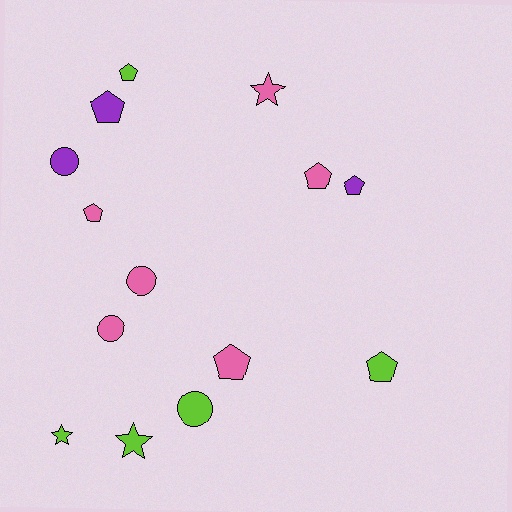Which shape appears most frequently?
Pentagon, with 7 objects.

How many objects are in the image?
There are 14 objects.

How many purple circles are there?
There is 1 purple circle.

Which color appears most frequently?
Pink, with 6 objects.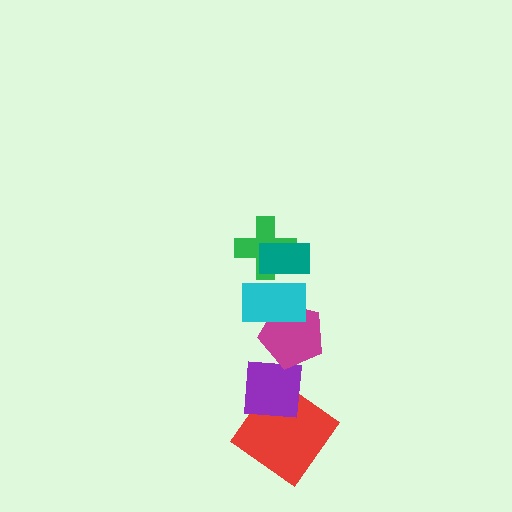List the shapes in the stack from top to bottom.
From top to bottom: the teal rectangle, the green cross, the cyan rectangle, the magenta pentagon, the purple square, the red diamond.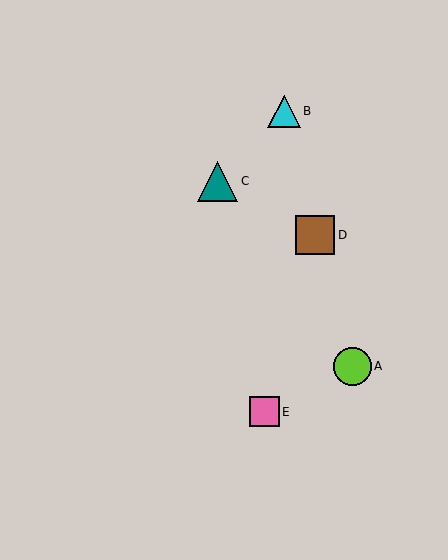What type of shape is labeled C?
Shape C is a teal triangle.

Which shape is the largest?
The teal triangle (labeled C) is the largest.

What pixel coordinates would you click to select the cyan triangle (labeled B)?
Click at (284, 111) to select the cyan triangle B.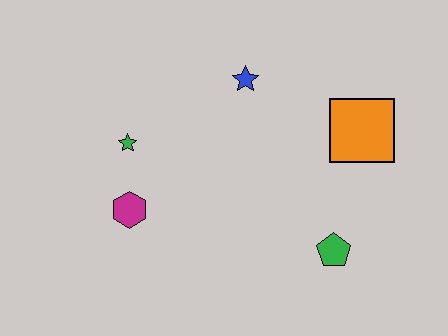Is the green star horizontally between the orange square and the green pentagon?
No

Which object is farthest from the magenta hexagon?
The orange square is farthest from the magenta hexagon.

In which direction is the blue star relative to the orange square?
The blue star is to the left of the orange square.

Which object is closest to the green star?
The magenta hexagon is closest to the green star.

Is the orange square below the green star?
No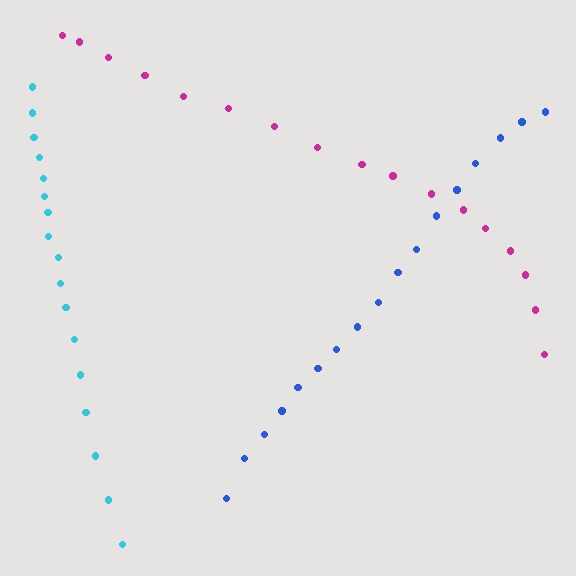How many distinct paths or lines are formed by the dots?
There are 3 distinct paths.